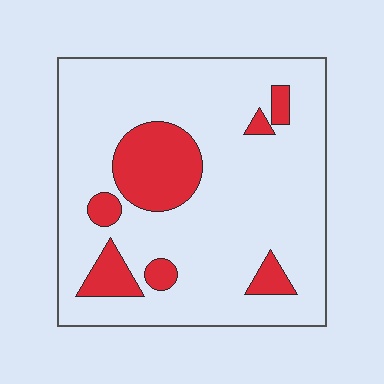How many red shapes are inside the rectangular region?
7.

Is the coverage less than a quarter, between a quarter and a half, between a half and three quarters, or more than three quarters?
Less than a quarter.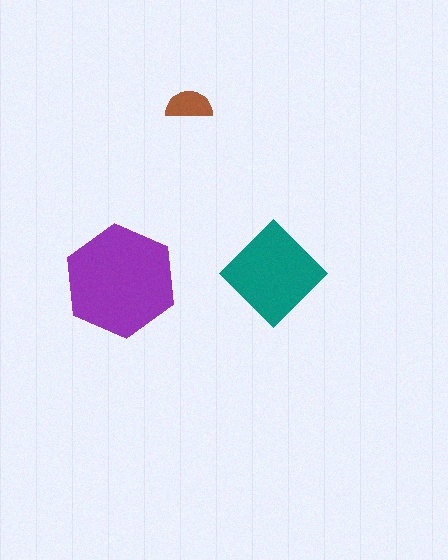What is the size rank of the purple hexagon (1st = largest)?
1st.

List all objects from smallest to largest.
The brown semicircle, the teal diamond, the purple hexagon.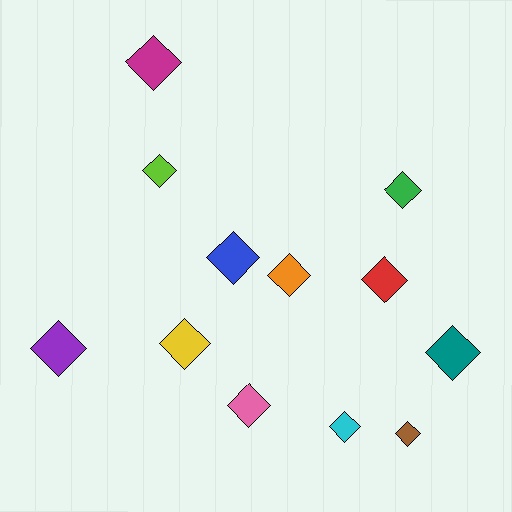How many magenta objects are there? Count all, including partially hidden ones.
There is 1 magenta object.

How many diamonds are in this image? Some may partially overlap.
There are 12 diamonds.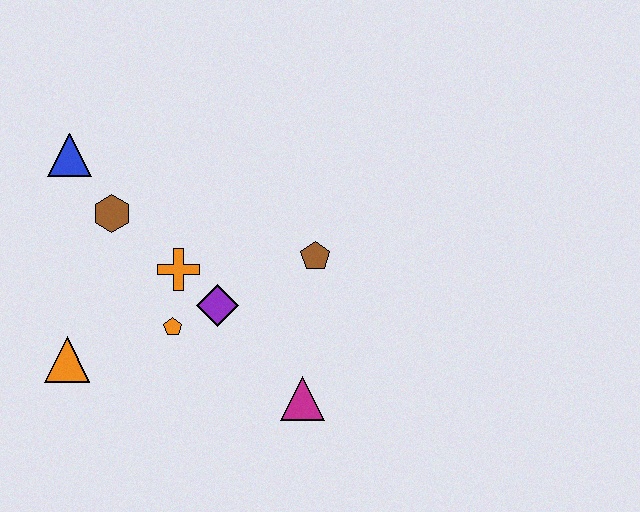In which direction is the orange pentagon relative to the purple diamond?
The orange pentagon is to the left of the purple diamond.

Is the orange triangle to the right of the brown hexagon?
No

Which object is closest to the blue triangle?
The brown hexagon is closest to the blue triangle.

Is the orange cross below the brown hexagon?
Yes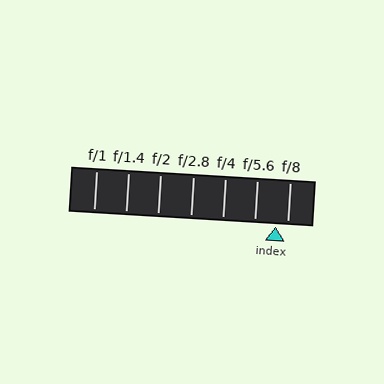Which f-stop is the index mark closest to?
The index mark is closest to f/8.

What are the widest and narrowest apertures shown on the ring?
The widest aperture shown is f/1 and the narrowest is f/8.